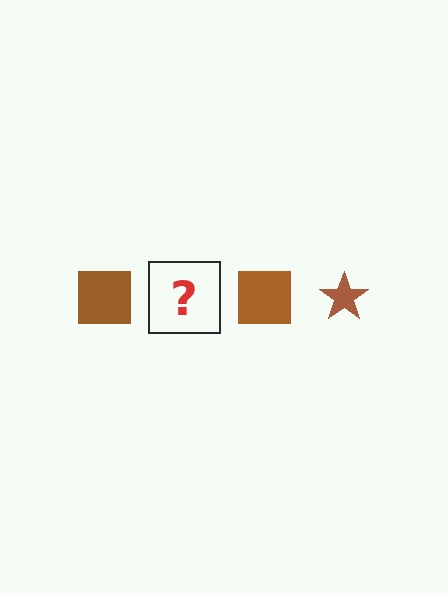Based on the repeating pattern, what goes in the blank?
The blank should be a brown star.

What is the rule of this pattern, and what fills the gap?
The rule is that the pattern cycles through square, star shapes in brown. The gap should be filled with a brown star.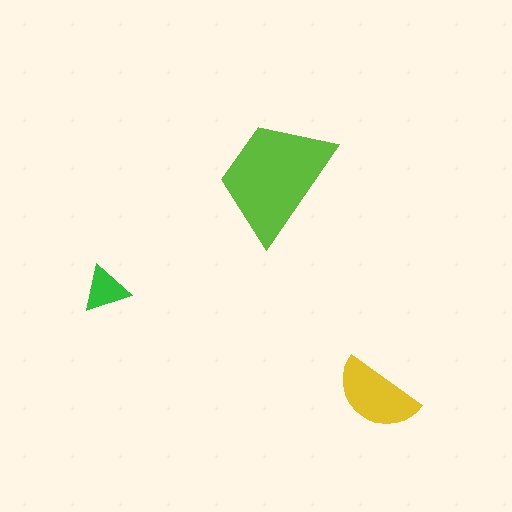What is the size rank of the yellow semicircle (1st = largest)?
2nd.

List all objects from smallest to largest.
The green triangle, the yellow semicircle, the lime trapezoid.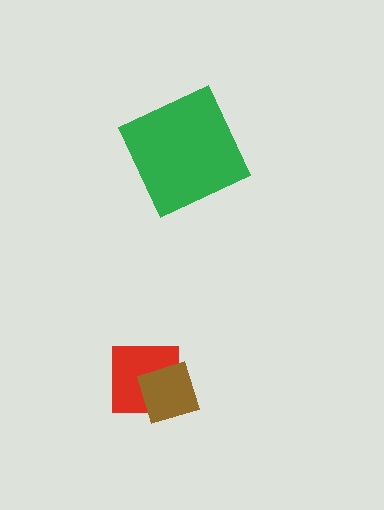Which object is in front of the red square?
The brown diamond is in front of the red square.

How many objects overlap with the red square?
1 object overlaps with the red square.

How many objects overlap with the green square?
0 objects overlap with the green square.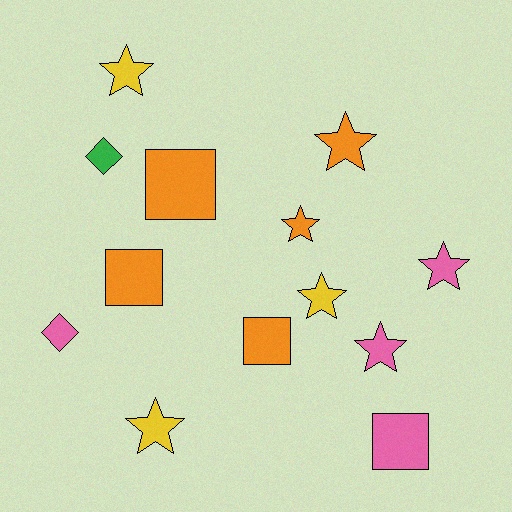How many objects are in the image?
There are 13 objects.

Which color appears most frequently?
Orange, with 5 objects.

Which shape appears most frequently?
Star, with 7 objects.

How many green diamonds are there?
There is 1 green diamond.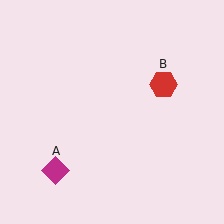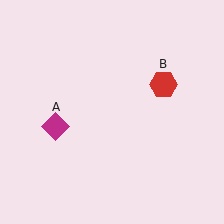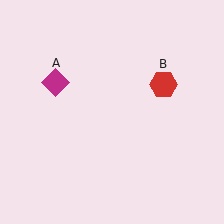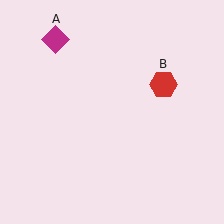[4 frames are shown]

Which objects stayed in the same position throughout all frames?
Red hexagon (object B) remained stationary.